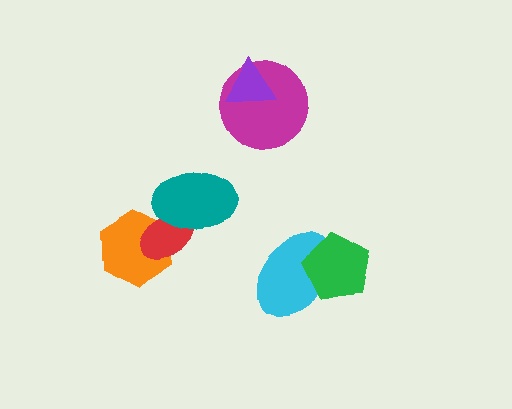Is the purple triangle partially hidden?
No, no other shape covers it.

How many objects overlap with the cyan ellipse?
1 object overlaps with the cyan ellipse.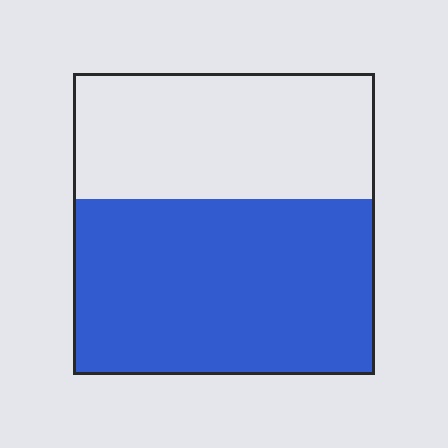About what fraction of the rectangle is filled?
About three fifths (3/5).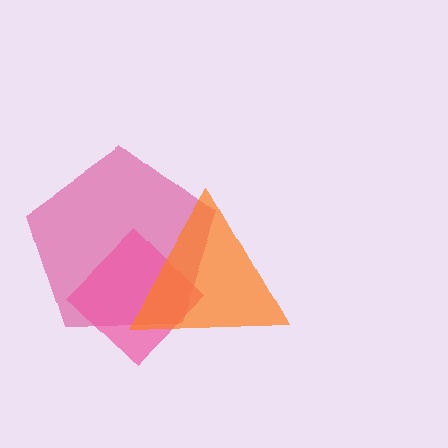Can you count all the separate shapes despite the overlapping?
Yes, there are 3 separate shapes.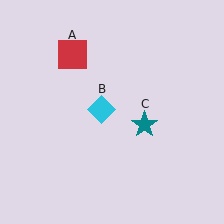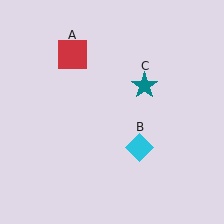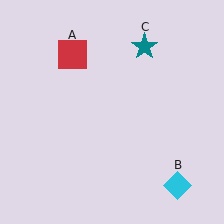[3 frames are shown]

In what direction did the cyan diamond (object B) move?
The cyan diamond (object B) moved down and to the right.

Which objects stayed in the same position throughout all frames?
Red square (object A) remained stationary.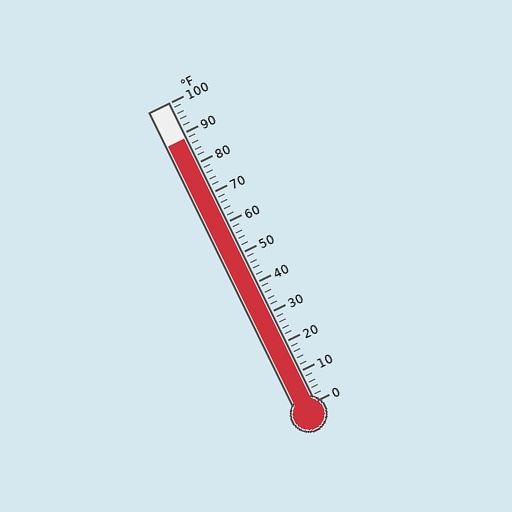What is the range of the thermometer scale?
The thermometer scale ranges from 0°F to 100°F.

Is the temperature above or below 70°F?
The temperature is above 70°F.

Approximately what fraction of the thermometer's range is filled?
The thermometer is filled to approximately 90% of its range.